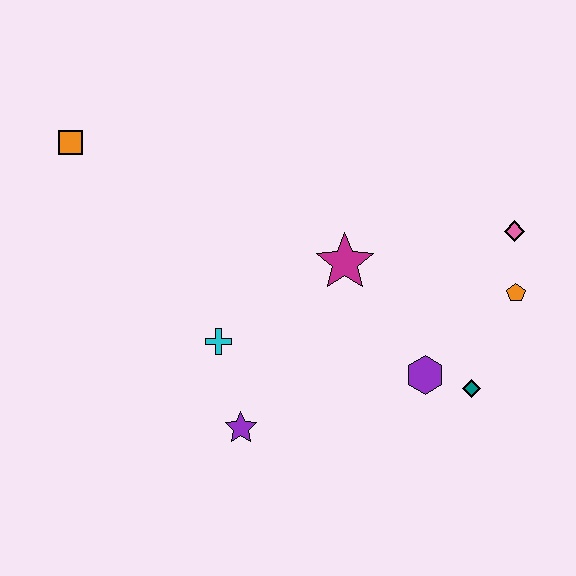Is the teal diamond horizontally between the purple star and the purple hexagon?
No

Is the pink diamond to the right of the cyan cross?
Yes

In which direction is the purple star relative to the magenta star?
The purple star is below the magenta star.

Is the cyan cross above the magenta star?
No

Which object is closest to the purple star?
The cyan cross is closest to the purple star.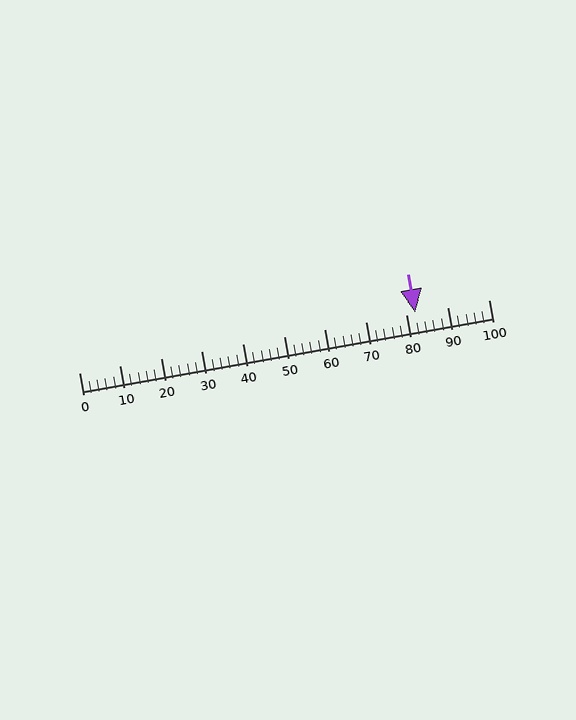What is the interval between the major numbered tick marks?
The major tick marks are spaced 10 units apart.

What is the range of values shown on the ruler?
The ruler shows values from 0 to 100.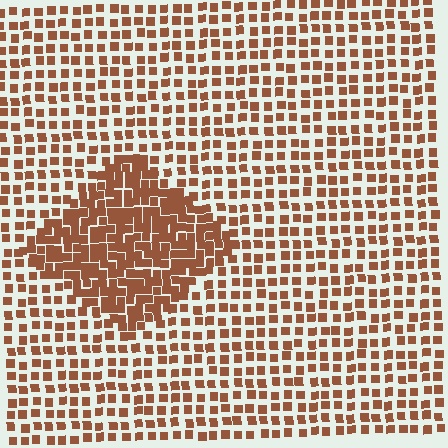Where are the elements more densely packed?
The elements are more densely packed inside the diamond boundary.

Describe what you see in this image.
The image contains small brown elements arranged at two different densities. A diamond-shaped region is visible where the elements are more densely packed than the surrounding area.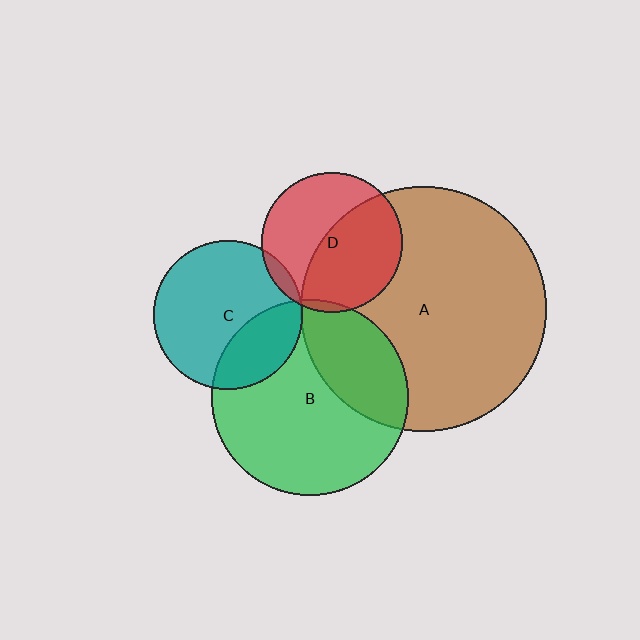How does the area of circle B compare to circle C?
Approximately 1.7 times.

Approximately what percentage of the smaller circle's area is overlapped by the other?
Approximately 5%.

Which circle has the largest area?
Circle A (brown).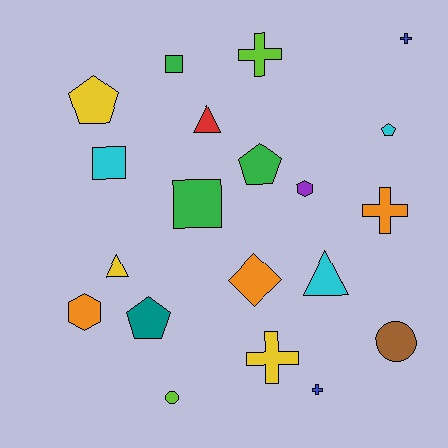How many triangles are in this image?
There are 3 triangles.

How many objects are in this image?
There are 20 objects.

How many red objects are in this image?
There is 1 red object.